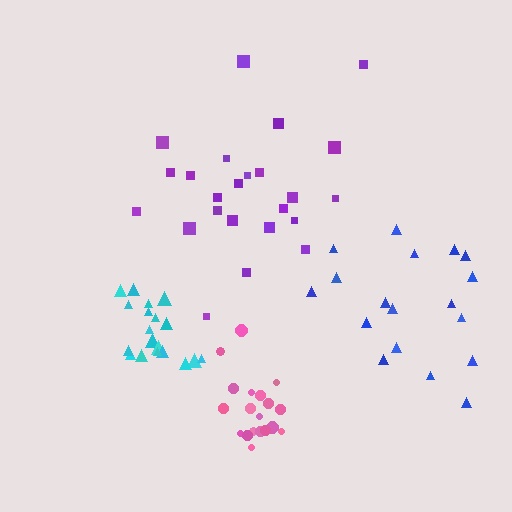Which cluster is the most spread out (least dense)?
Purple.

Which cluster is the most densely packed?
Cyan.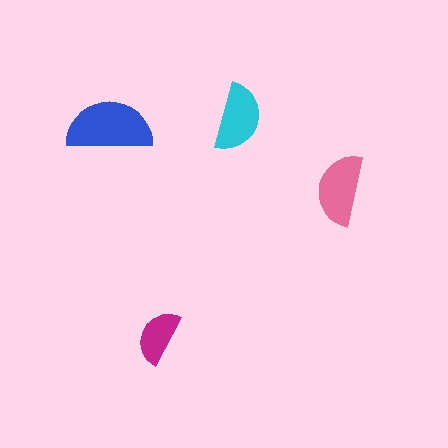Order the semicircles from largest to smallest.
the blue one, the pink one, the cyan one, the magenta one.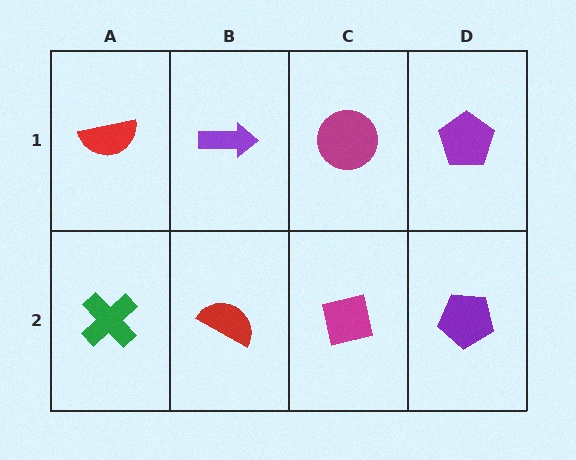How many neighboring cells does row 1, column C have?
3.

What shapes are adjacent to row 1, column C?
A magenta square (row 2, column C), a purple arrow (row 1, column B), a purple pentagon (row 1, column D).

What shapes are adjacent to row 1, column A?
A green cross (row 2, column A), a purple arrow (row 1, column B).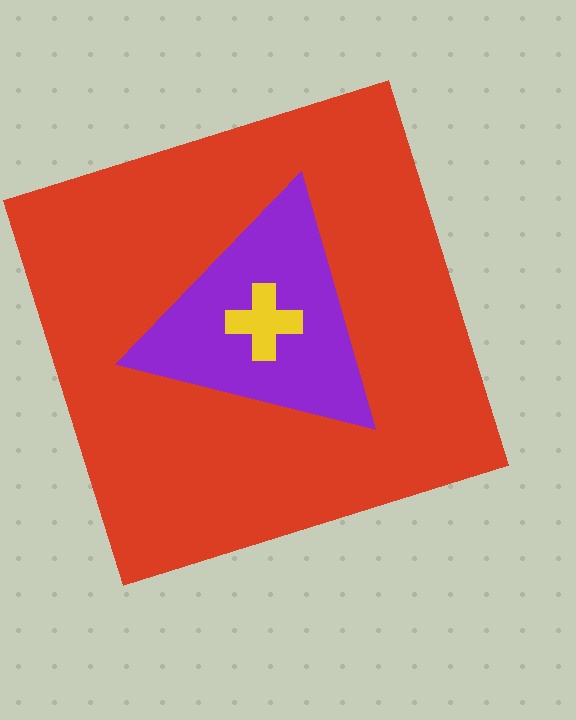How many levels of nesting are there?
3.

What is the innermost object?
The yellow cross.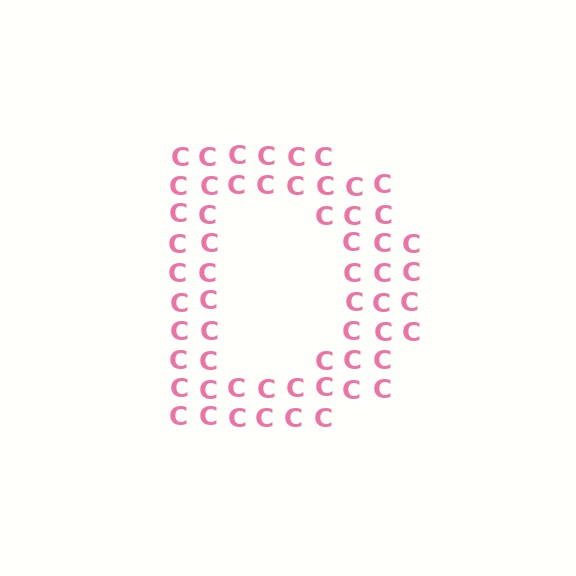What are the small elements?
The small elements are letter C's.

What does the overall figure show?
The overall figure shows the letter D.